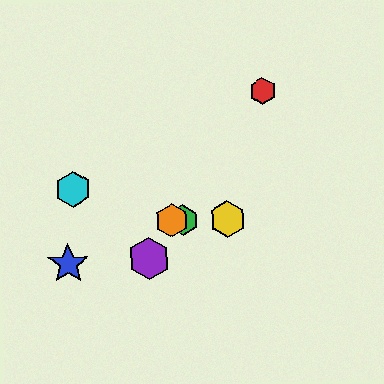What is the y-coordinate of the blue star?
The blue star is at y≈264.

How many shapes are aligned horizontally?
3 shapes (the green hexagon, the yellow hexagon, the orange hexagon) are aligned horizontally.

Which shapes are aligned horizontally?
The green hexagon, the yellow hexagon, the orange hexagon are aligned horizontally.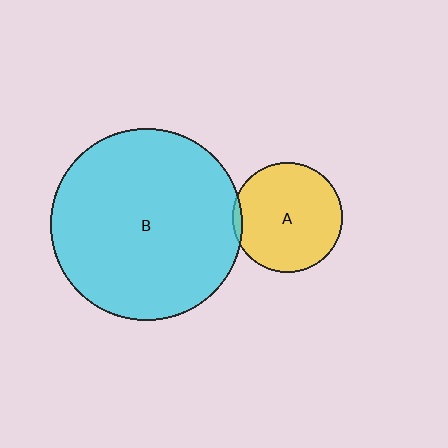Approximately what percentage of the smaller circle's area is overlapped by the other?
Approximately 5%.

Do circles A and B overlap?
Yes.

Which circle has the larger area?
Circle B (cyan).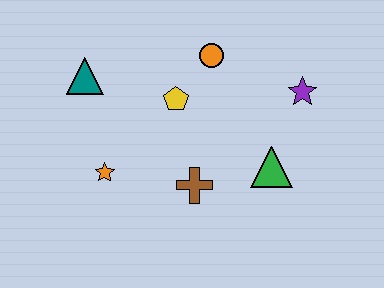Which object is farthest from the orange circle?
The orange star is farthest from the orange circle.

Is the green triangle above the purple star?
No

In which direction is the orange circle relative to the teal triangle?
The orange circle is to the right of the teal triangle.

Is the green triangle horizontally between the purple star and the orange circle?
Yes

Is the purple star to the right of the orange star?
Yes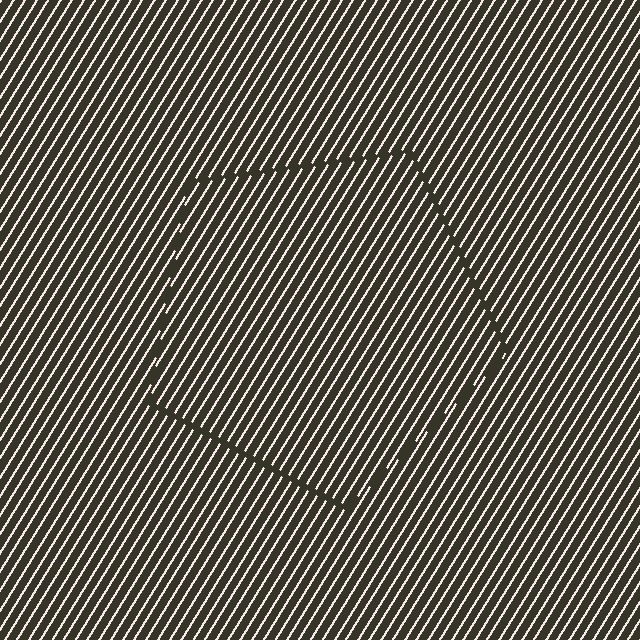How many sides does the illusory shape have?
5 sides — the line-ends trace a pentagon.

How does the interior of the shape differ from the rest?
The interior of the shape contains the same grating, shifted by half a period — the contour is defined by the phase discontinuity where line-ends from the inner and outer gratings abut.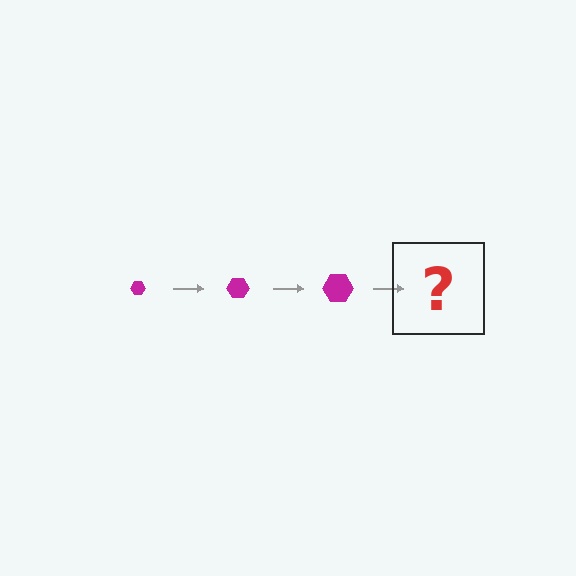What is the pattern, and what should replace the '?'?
The pattern is that the hexagon gets progressively larger each step. The '?' should be a magenta hexagon, larger than the previous one.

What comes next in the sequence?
The next element should be a magenta hexagon, larger than the previous one.